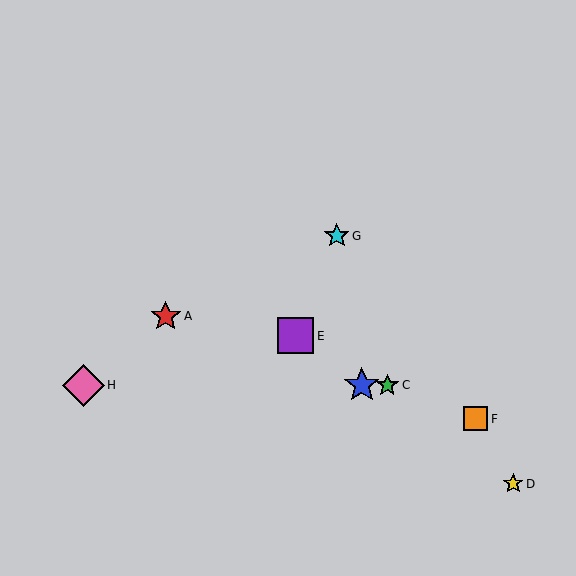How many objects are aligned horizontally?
3 objects (B, C, H) are aligned horizontally.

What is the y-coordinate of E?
Object E is at y≈336.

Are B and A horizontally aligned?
No, B is at y≈385 and A is at y≈316.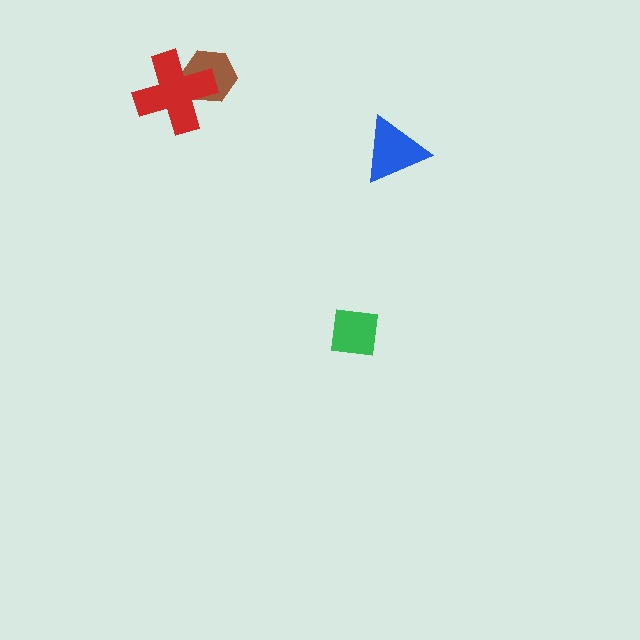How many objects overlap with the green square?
0 objects overlap with the green square.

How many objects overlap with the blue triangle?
0 objects overlap with the blue triangle.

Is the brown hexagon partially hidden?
Yes, it is partially covered by another shape.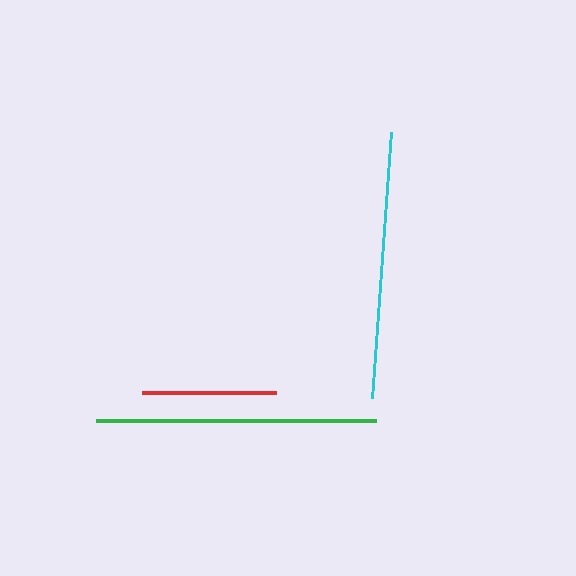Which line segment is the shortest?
The red line is the shortest at approximately 133 pixels.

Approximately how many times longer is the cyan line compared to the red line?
The cyan line is approximately 2.0 times the length of the red line.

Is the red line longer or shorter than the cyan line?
The cyan line is longer than the red line.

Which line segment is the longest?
The green line is the longest at approximately 280 pixels.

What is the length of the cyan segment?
The cyan segment is approximately 267 pixels long.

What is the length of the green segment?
The green segment is approximately 280 pixels long.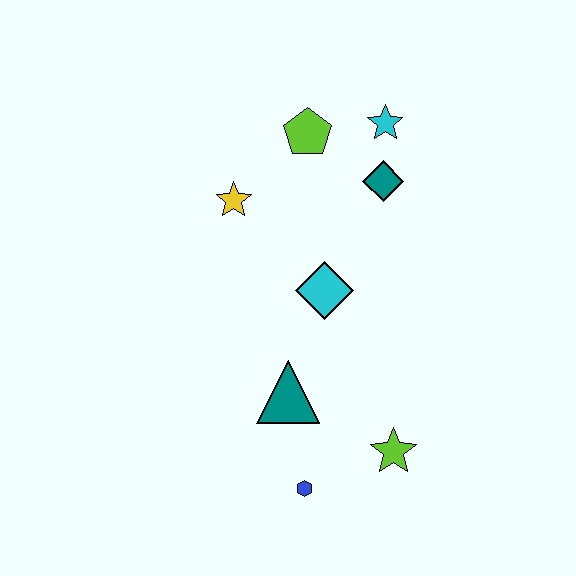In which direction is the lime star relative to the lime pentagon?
The lime star is below the lime pentagon.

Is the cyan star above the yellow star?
Yes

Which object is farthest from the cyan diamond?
The blue hexagon is farthest from the cyan diamond.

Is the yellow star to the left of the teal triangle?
Yes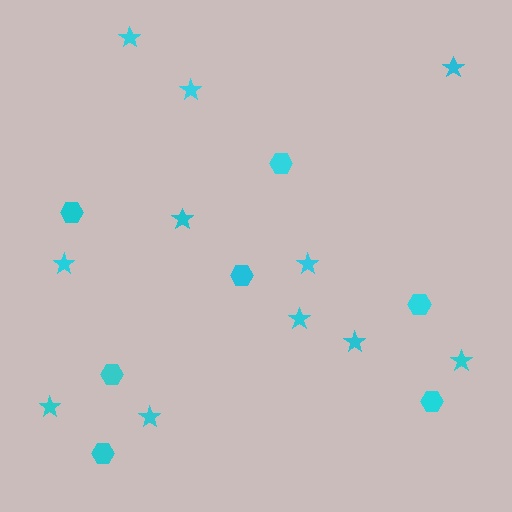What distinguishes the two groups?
There are 2 groups: one group of stars (11) and one group of hexagons (7).